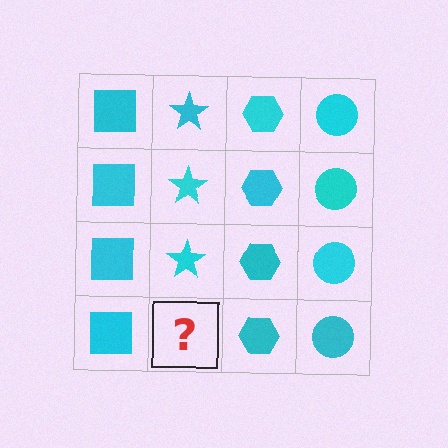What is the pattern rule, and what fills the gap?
The rule is that each column has a consistent shape. The gap should be filled with a cyan star.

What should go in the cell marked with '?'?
The missing cell should contain a cyan star.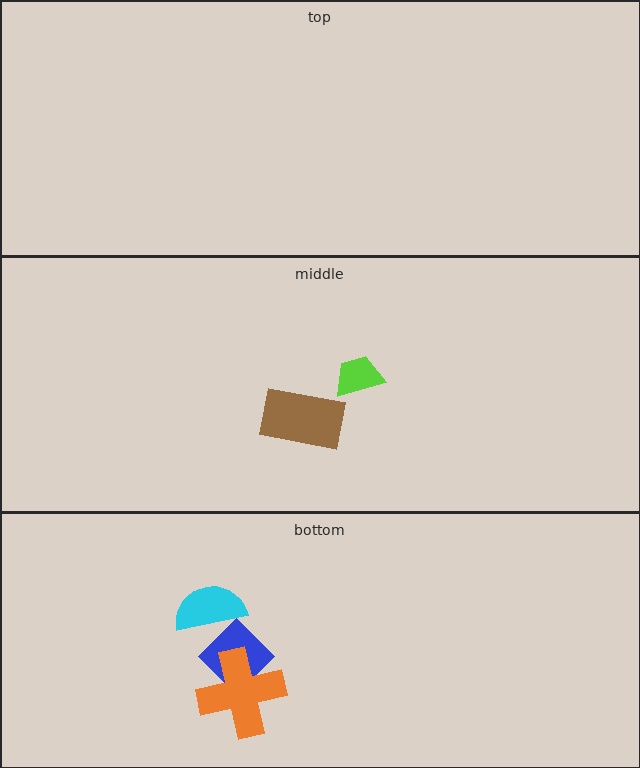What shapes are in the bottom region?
The blue diamond, the orange cross, the cyan semicircle.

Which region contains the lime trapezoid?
The middle region.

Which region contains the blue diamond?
The bottom region.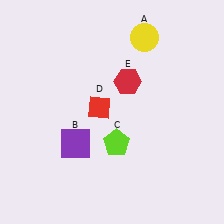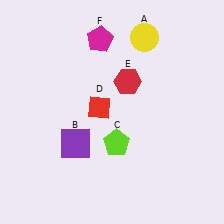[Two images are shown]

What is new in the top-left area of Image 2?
A magenta pentagon (F) was added in the top-left area of Image 2.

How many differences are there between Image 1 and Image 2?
There is 1 difference between the two images.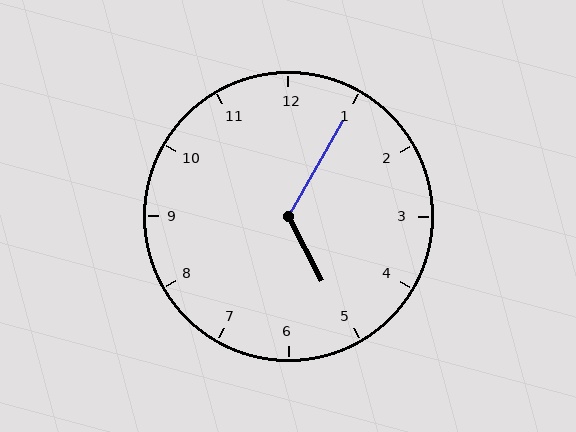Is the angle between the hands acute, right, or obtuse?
It is obtuse.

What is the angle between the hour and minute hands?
Approximately 122 degrees.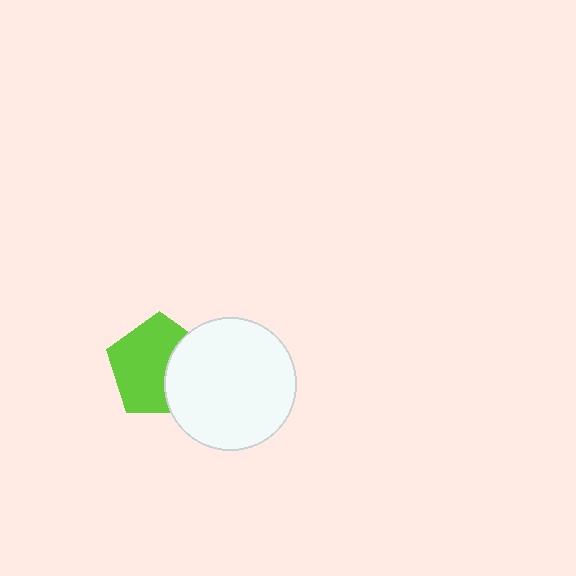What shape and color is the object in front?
The object in front is a white circle.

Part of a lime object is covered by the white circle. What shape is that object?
It is a pentagon.